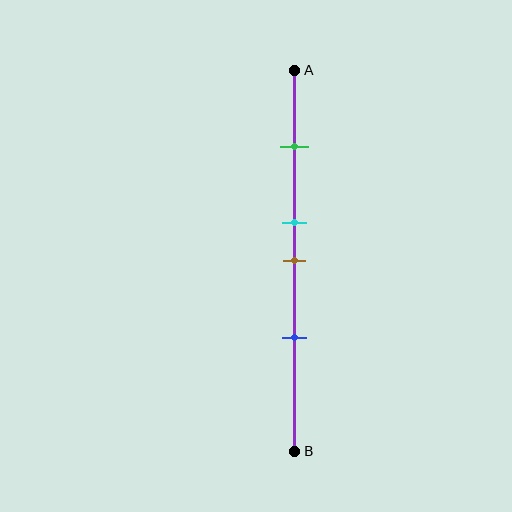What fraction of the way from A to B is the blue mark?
The blue mark is approximately 70% (0.7) of the way from A to B.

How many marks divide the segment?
There are 4 marks dividing the segment.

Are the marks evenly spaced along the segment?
No, the marks are not evenly spaced.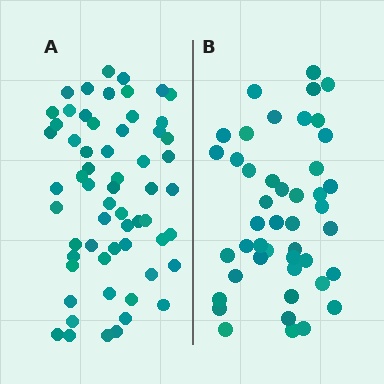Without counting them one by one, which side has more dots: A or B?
Region A (the left region) has more dots.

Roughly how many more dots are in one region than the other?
Region A has approximately 15 more dots than region B.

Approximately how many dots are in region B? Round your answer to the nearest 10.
About 40 dots. (The exact count is 45, which rounds to 40.)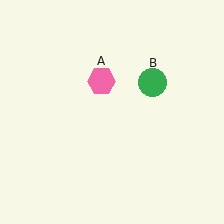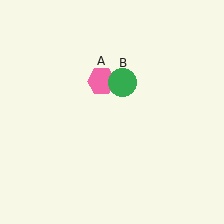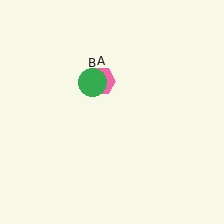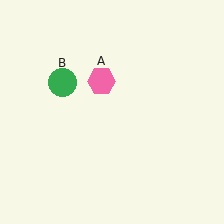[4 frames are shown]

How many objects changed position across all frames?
1 object changed position: green circle (object B).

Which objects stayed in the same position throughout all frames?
Pink hexagon (object A) remained stationary.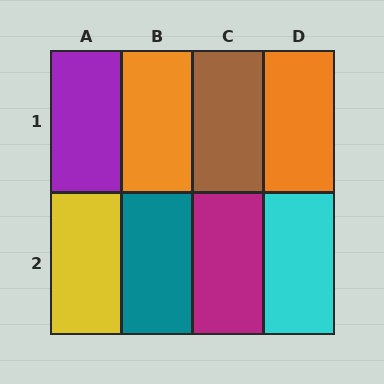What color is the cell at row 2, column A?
Yellow.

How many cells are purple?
1 cell is purple.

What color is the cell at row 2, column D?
Cyan.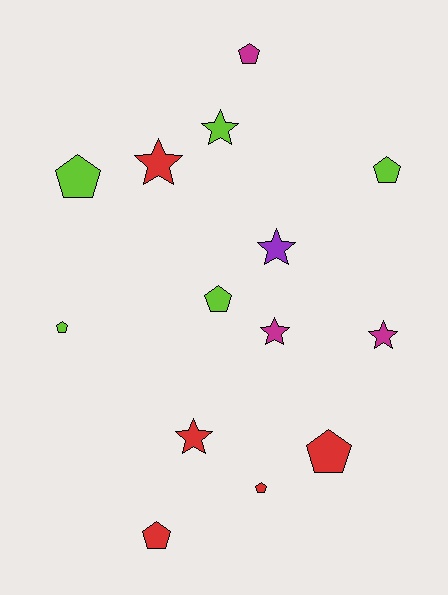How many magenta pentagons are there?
There is 1 magenta pentagon.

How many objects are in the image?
There are 14 objects.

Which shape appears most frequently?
Pentagon, with 8 objects.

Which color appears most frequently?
Lime, with 5 objects.